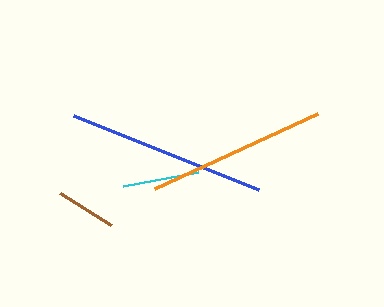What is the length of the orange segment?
The orange segment is approximately 180 pixels long.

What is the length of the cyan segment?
The cyan segment is approximately 76 pixels long.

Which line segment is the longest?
The blue line is the longest at approximately 199 pixels.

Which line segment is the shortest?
The brown line is the shortest at approximately 60 pixels.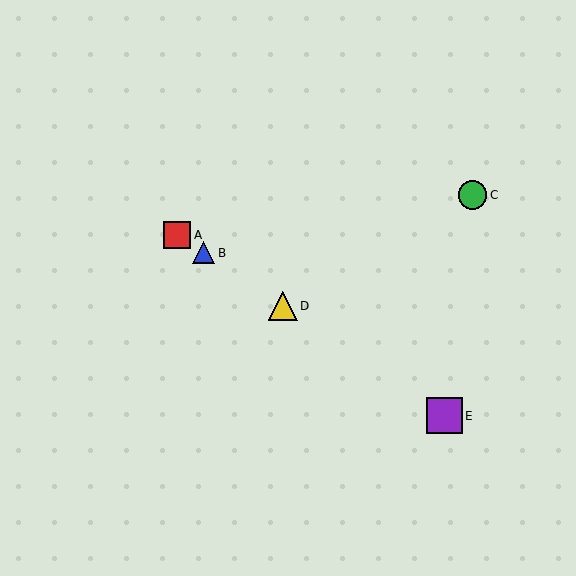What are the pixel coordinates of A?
Object A is at (177, 235).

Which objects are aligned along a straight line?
Objects A, B, D, E are aligned along a straight line.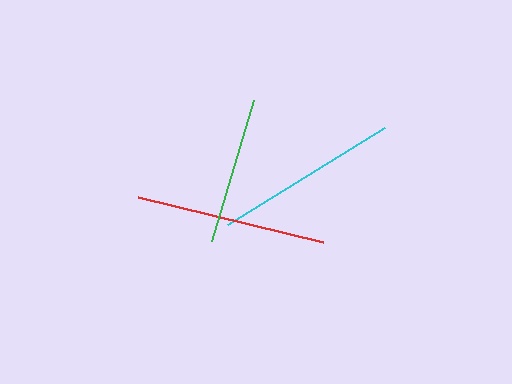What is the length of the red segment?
The red segment is approximately 191 pixels long.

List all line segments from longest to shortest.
From longest to shortest: red, cyan, green.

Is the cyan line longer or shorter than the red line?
The red line is longer than the cyan line.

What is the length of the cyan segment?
The cyan segment is approximately 184 pixels long.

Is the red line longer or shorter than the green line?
The red line is longer than the green line.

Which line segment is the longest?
The red line is the longest at approximately 191 pixels.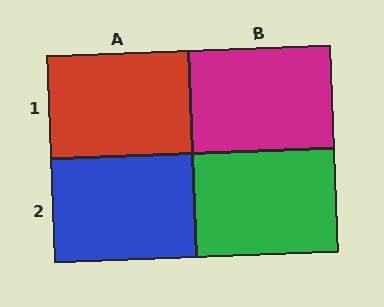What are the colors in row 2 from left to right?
Blue, green.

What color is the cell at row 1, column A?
Red.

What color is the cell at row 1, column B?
Magenta.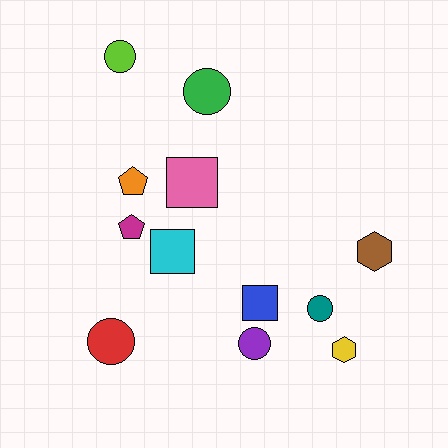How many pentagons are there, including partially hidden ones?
There are 2 pentagons.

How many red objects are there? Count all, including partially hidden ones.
There is 1 red object.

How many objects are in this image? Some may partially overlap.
There are 12 objects.